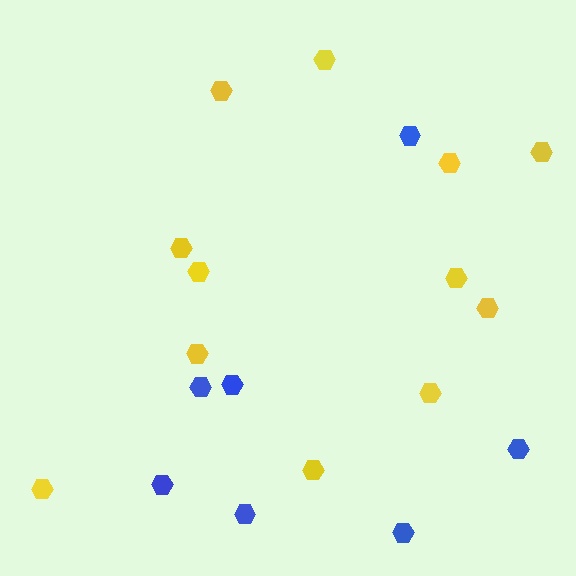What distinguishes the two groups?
There are 2 groups: one group of yellow hexagons (12) and one group of blue hexagons (7).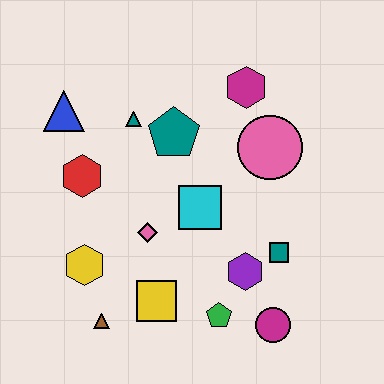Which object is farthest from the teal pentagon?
The magenta circle is farthest from the teal pentagon.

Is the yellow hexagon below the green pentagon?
No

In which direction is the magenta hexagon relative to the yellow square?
The magenta hexagon is above the yellow square.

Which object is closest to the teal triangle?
The teal pentagon is closest to the teal triangle.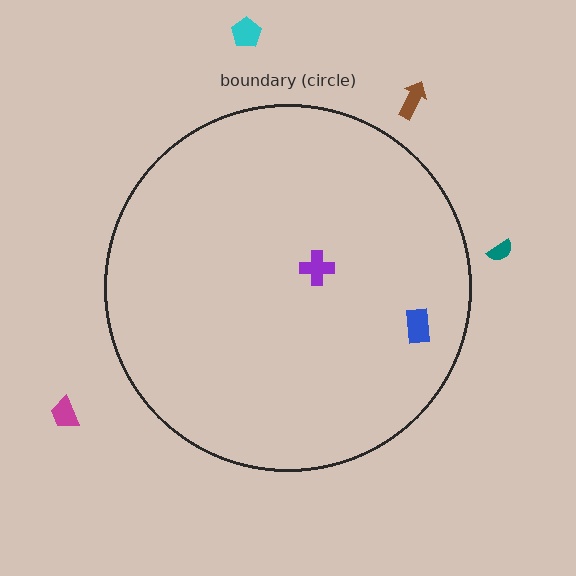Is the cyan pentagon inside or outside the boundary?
Outside.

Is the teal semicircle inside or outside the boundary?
Outside.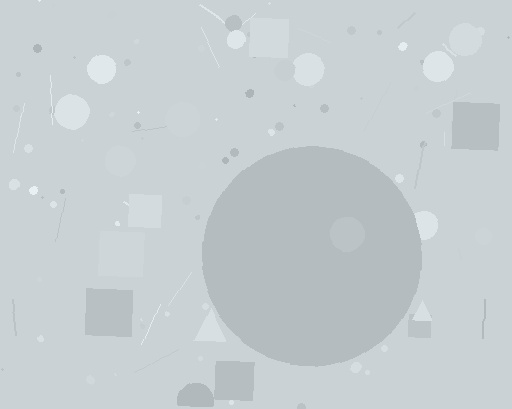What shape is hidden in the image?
A circle is hidden in the image.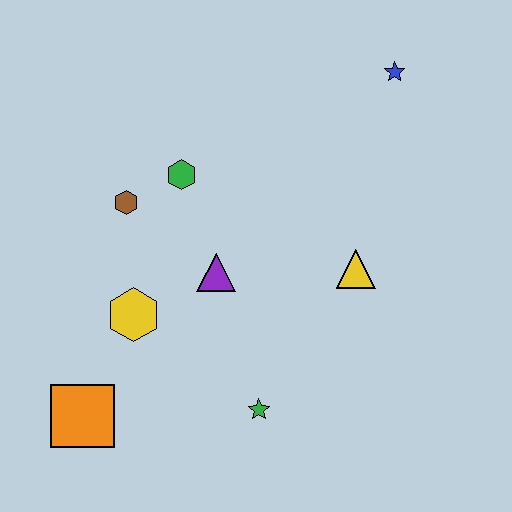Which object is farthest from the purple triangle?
The blue star is farthest from the purple triangle.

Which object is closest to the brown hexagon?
The green hexagon is closest to the brown hexagon.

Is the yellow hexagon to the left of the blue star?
Yes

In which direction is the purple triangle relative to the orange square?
The purple triangle is above the orange square.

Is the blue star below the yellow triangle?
No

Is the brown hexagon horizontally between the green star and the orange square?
Yes